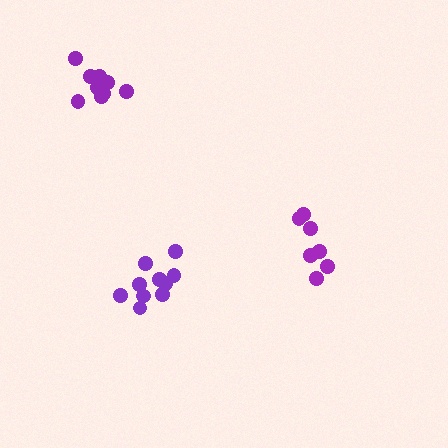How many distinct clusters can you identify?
There are 3 distinct clusters.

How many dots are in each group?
Group 1: 11 dots, Group 2: 10 dots, Group 3: 7 dots (28 total).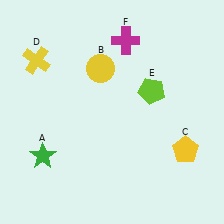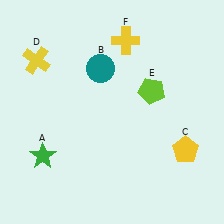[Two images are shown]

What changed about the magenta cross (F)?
In Image 1, F is magenta. In Image 2, it changed to yellow.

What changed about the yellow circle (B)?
In Image 1, B is yellow. In Image 2, it changed to teal.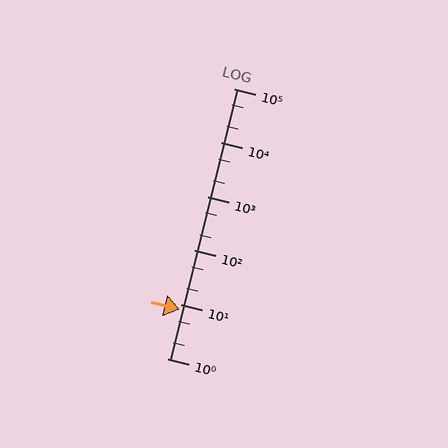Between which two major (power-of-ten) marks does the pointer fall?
The pointer is between 1 and 10.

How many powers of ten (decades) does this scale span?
The scale spans 5 decades, from 1 to 100000.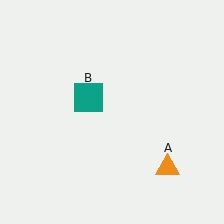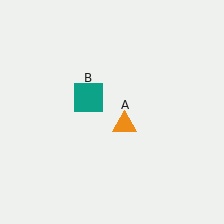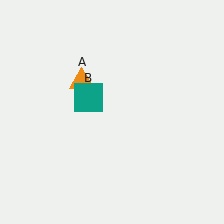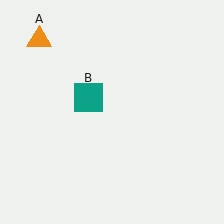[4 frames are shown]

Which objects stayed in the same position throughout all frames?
Teal square (object B) remained stationary.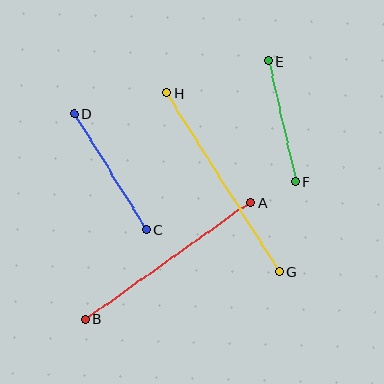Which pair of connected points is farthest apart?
Points G and H are farthest apart.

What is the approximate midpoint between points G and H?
The midpoint is at approximately (223, 182) pixels.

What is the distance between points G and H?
The distance is approximately 211 pixels.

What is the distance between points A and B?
The distance is approximately 202 pixels.